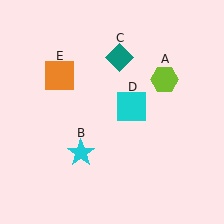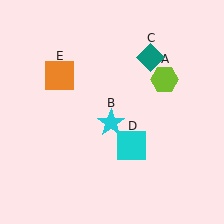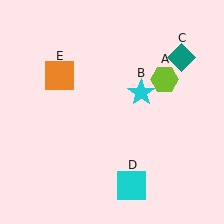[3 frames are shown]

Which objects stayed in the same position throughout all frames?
Lime hexagon (object A) and orange square (object E) remained stationary.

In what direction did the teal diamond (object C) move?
The teal diamond (object C) moved right.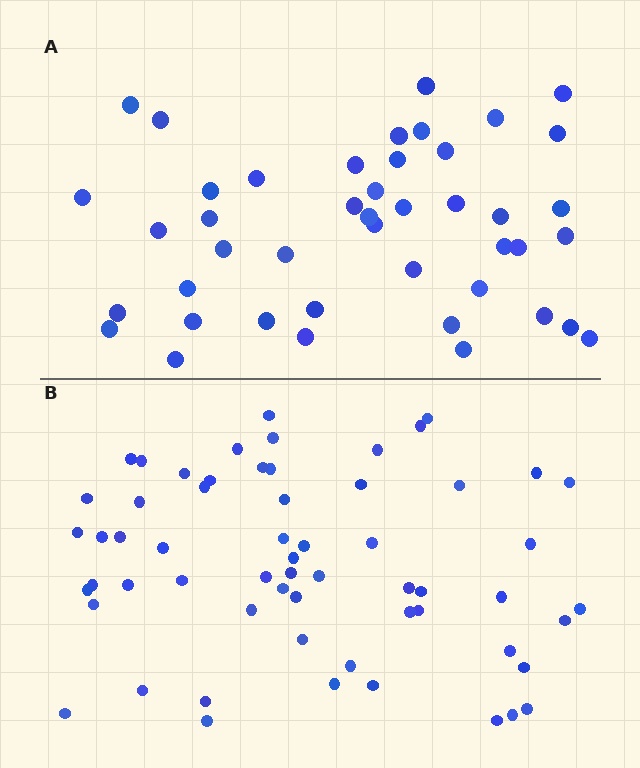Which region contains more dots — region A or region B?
Region B (the bottom region) has more dots.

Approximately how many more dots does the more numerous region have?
Region B has approximately 15 more dots than region A.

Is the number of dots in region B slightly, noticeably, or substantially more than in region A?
Region B has noticeably more, but not dramatically so. The ratio is roughly 1.4 to 1.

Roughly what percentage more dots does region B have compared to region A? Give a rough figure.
About 35% more.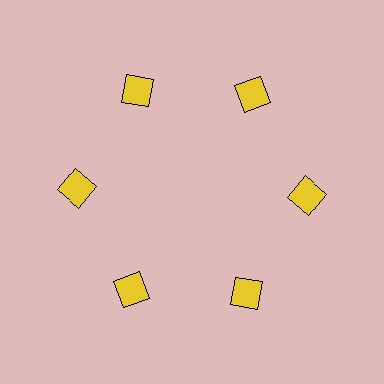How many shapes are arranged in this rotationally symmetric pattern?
There are 6 shapes, arranged in 6 groups of 1.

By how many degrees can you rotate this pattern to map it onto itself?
The pattern maps onto itself every 60 degrees of rotation.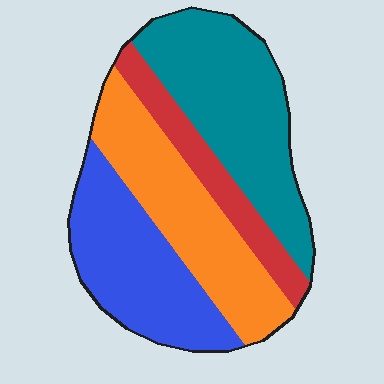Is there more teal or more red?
Teal.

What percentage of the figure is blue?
Blue covers around 25% of the figure.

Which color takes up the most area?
Teal, at roughly 30%.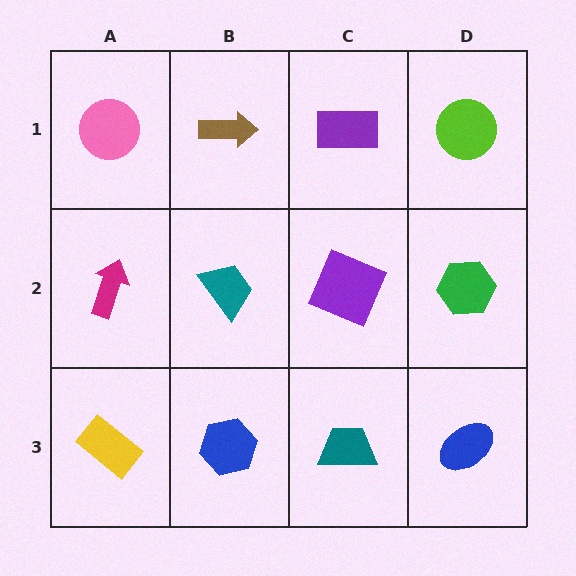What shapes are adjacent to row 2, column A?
A pink circle (row 1, column A), a yellow rectangle (row 3, column A), a teal trapezoid (row 2, column B).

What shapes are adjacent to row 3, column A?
A magenta arrow (row 2, column A), a blue hexagon (row 3, column B).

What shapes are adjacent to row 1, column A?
A magenta arrow (row 2, column A), a brown arrow (row 1, column B).